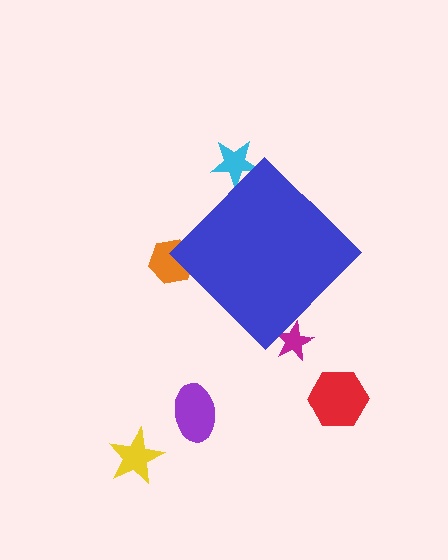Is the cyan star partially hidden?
Yes, the cyan star is partially hidden behind the blue diamond.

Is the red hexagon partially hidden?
No, the red hexagon is fully visible.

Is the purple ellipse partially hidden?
No, the purple ellipse is fully visible.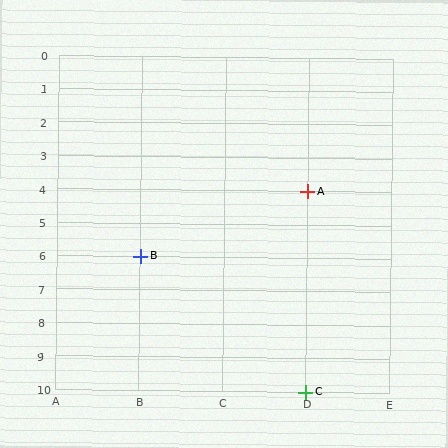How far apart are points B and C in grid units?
Points B and C are 2 columns and 4 rows apart (about 4.5 grid units diagonally).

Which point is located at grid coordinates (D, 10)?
Point C is at (D, 10).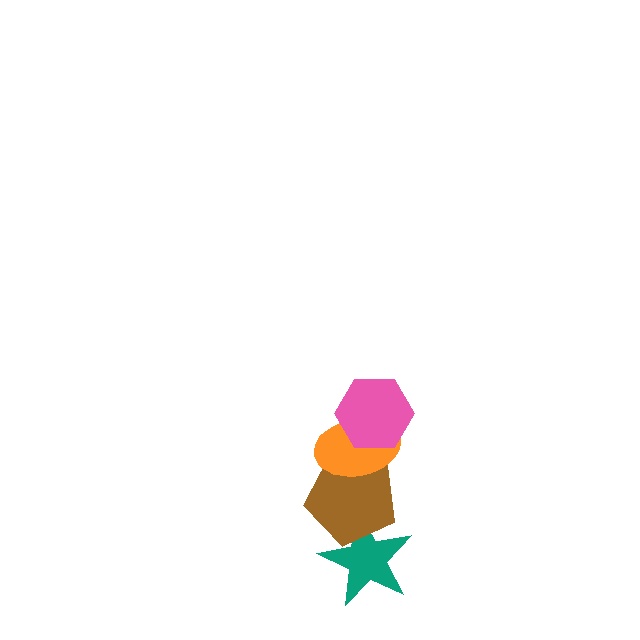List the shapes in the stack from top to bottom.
From top to bottom: the pink hexagon, the orange ellipse, the brown pentagon, the teal star.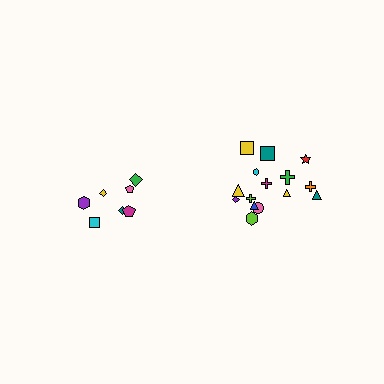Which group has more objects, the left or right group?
The right group.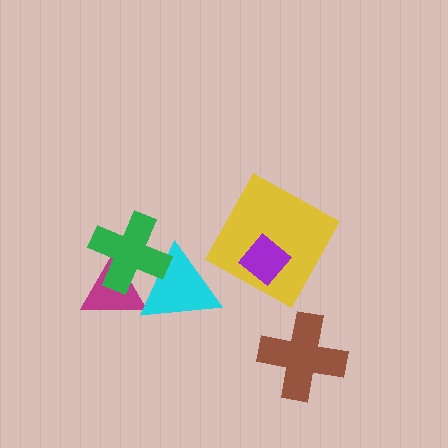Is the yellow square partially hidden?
Yes, it is partially covered by another shape.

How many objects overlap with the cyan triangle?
2 objects overlap with the cyan triangle.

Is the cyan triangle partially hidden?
Yes, it is partially covered by another shape.